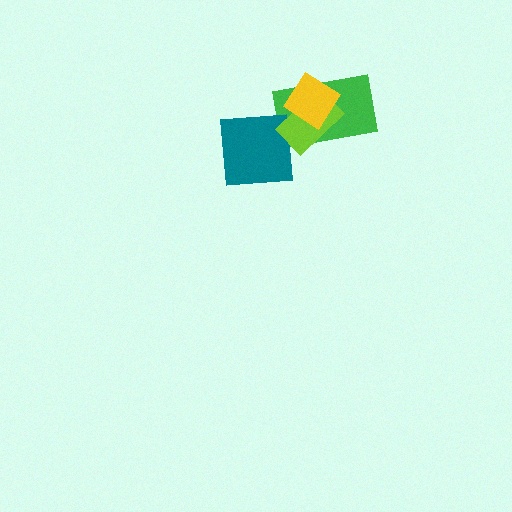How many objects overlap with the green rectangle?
2 objects overlap with the green rectangle.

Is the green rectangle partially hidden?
Yes, it is partially covered by another shape.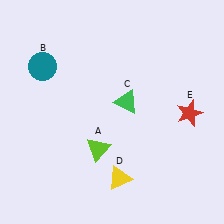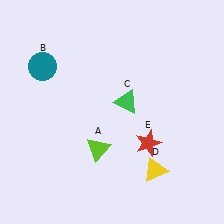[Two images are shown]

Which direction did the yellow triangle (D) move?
The yellow triangle (D) moved right.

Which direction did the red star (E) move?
The red star (E) moved left.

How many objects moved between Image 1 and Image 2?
2 objects moved between the two images.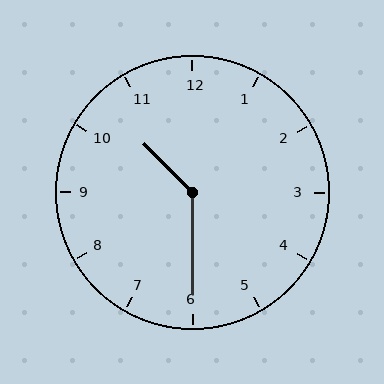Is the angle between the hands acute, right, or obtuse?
It is obtuse.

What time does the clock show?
10:30.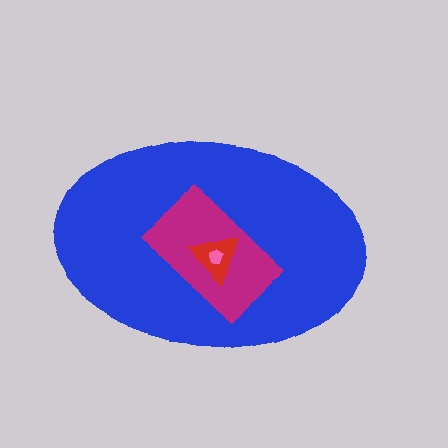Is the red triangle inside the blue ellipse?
Yes.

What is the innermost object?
The pink pentagon.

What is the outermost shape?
The blue ellipse.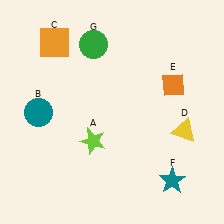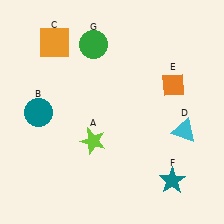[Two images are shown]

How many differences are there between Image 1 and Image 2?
There is 1 difference between the two images.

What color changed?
The triangle (D) changed from yellow in Image 1 to cyan in Image 2.